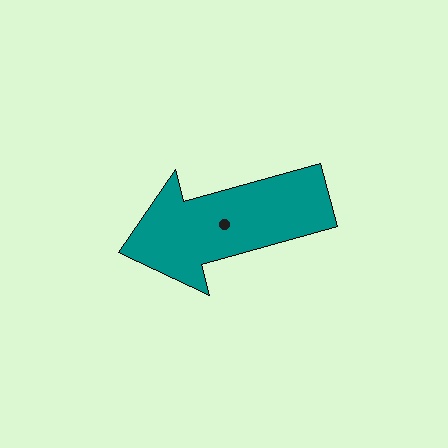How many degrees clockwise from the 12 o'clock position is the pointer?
Approximately 255 degrees.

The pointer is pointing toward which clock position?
Roughly 8 o'clock.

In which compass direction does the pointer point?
West.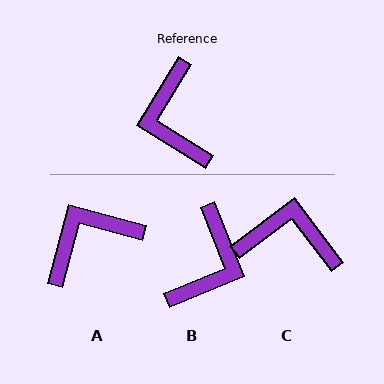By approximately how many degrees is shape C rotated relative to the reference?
Approximately 111 degrees clockwise.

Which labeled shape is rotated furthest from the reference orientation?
B, about 144 degrees away.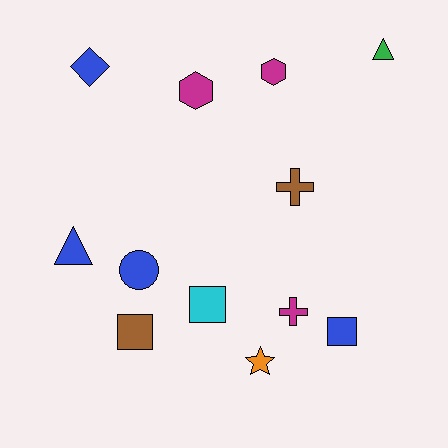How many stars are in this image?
There is 1 star.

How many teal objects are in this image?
There are no teal objects.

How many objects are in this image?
There are 12 objects.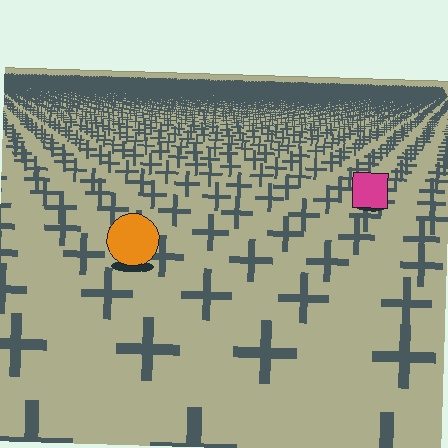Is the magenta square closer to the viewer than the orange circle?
No. The orange circle is closer — you can tell from the texture gradient: the ground texture is coarser near it.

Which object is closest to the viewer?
The orange circle is closest. The texture marks near it are larger and more spread out.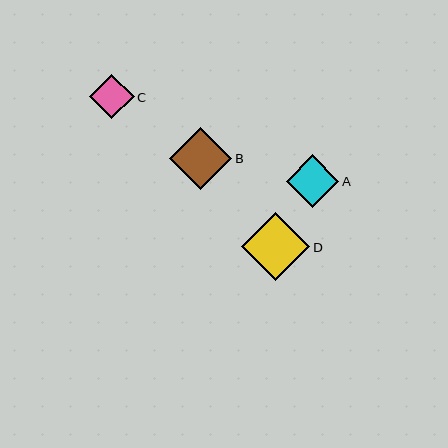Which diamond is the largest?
Diamond D is the largest with a size of approximately 68 pixels.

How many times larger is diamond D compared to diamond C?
Diamond D is approximately 1.5 times the size of diamond C.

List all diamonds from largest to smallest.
From largest to smallest: D, B, A, C.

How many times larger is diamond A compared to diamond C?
Diamond A is approximately 1.2 times the size of diamond C.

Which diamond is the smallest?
Diamond C is the smallest with a size of approximately 44 pixels.